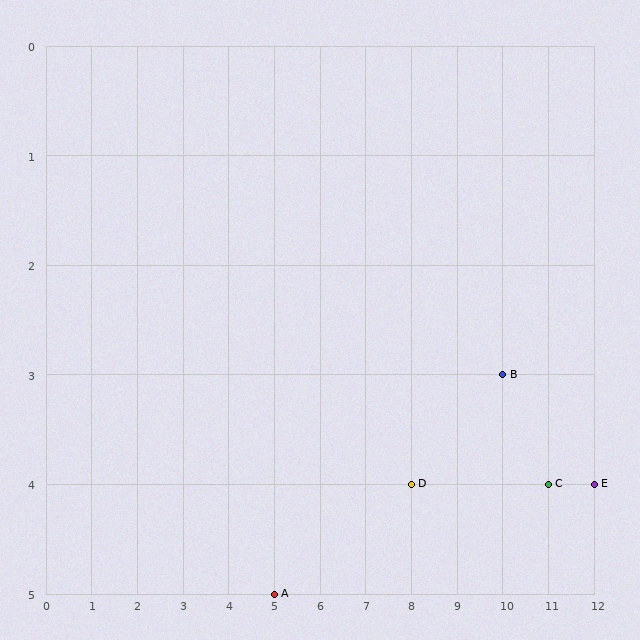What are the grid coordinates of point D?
Point D is at grid coordinates (8, 4).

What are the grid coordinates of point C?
Point C is at grid coordinates (11, 4).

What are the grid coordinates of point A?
Point A is at grid coordinates (5, 5).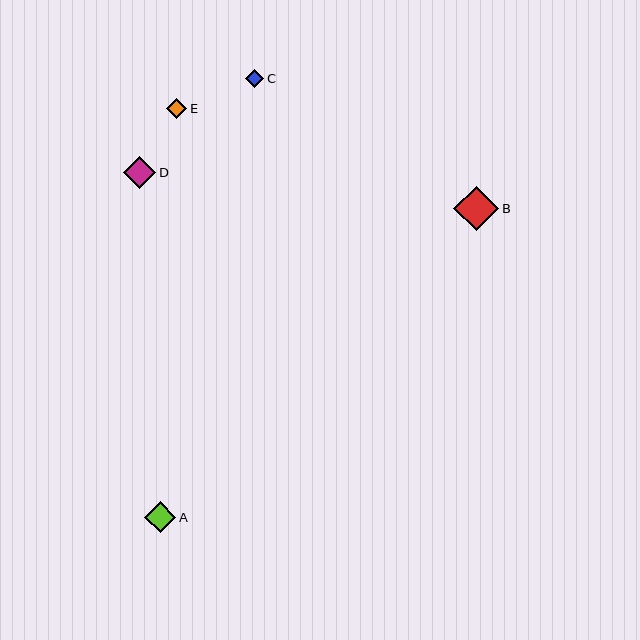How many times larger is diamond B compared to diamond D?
Diamond B is approximately 1.4 times the size of diamond D.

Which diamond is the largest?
Diamond B is the largest with a size of approximately 45 pixels.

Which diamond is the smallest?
Diamond C is the smallest with a size of approximately 18 pixels.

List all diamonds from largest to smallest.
From largest to smallest: B, D, A, E, C.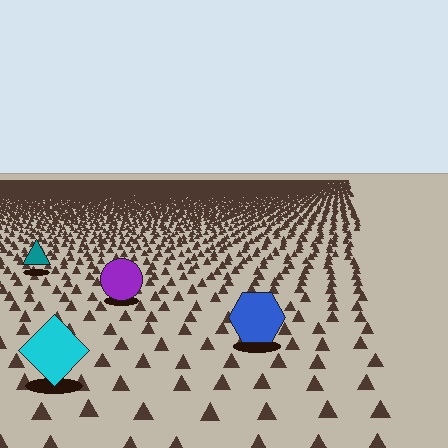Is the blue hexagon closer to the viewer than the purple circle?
Yes. The blue hexagon is closer — you can tell from the texture gradient: the ground texture is coarser near it.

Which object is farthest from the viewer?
The teal triangle is farthest from the viewer. It appears smaller and the ground texture around it is denser.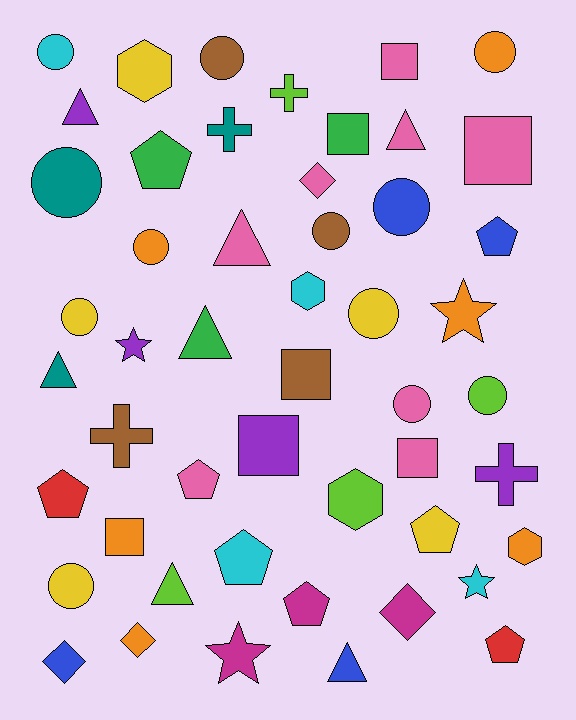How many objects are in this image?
There are 50 objects.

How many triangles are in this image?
There are 7 triangles.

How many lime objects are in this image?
There are 4 lime objects.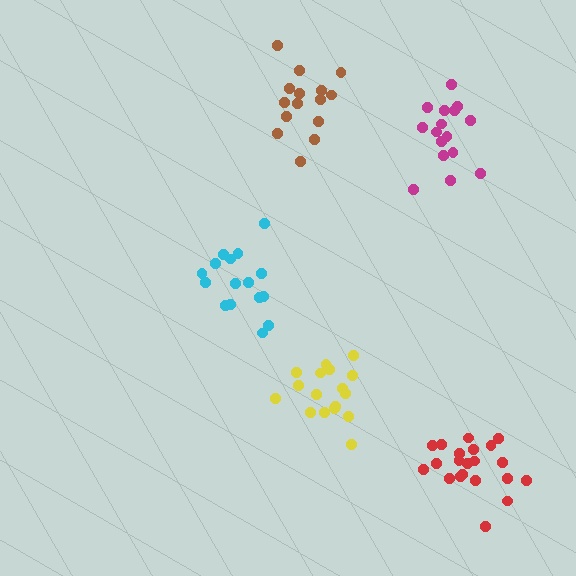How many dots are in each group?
Group 1: 16 dots, Group 2: 17 dots, Group 3: 16 dots, Group 4: 15 dots, Group 5: 21 dots (85 total).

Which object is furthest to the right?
The red cluster is rightmost.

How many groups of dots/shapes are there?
There are 5 groups.